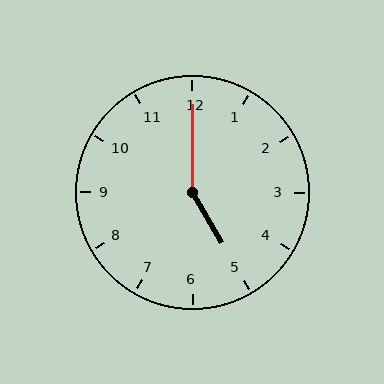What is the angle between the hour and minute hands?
Approximately 150 degrees.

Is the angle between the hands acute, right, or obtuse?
It is obtuse.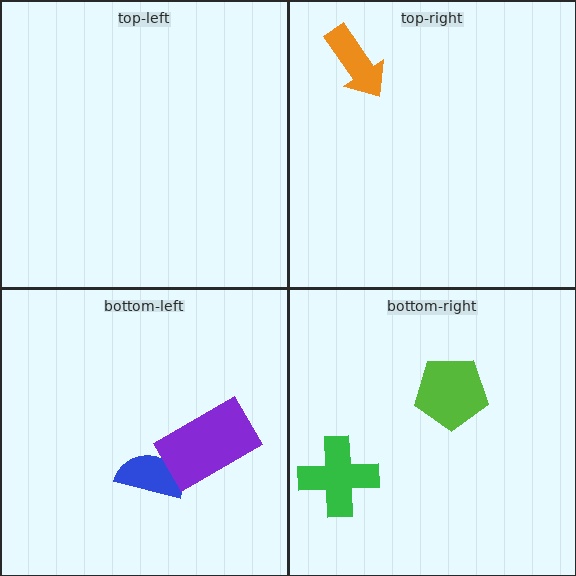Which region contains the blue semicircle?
The bottom-left region.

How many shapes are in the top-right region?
1.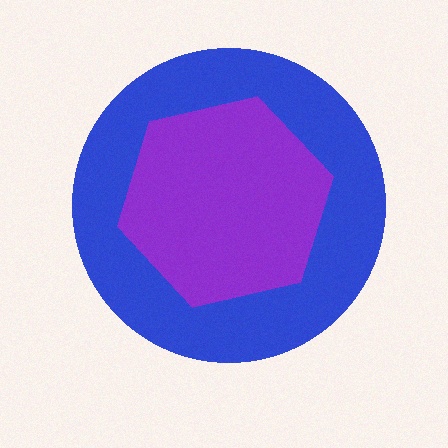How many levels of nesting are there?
2.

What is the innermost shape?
The purple hexagon.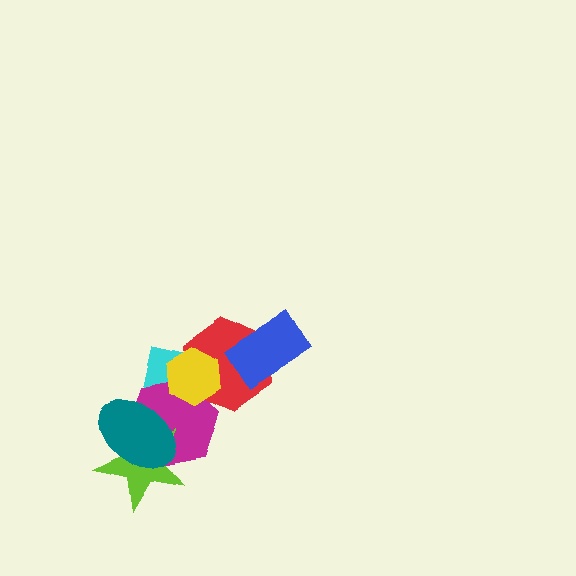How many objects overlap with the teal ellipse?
3 objects overlap with the teal ellipse.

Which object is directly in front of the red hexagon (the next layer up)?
The blue rectangle is directly in front of the red hexagon.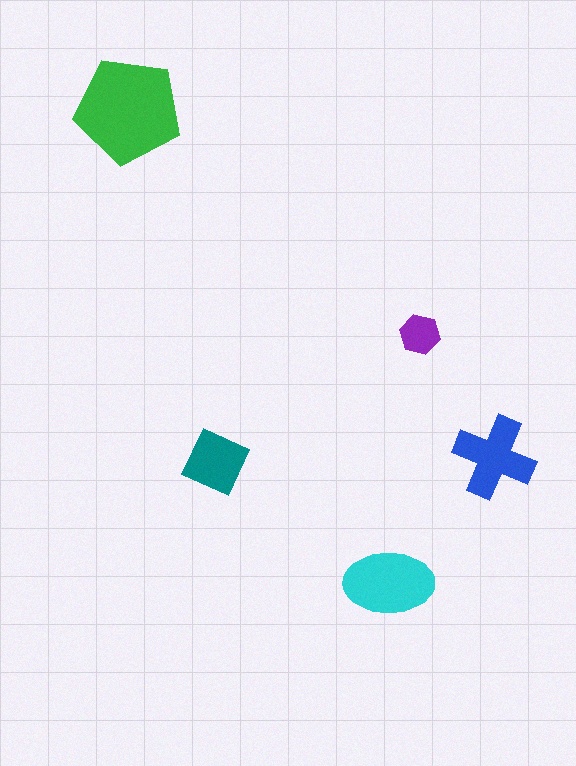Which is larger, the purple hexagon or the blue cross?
The blue cross.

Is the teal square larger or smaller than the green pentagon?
Smaller.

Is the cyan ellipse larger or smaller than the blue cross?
Larger.